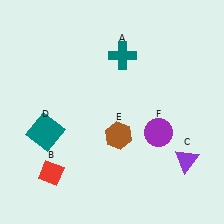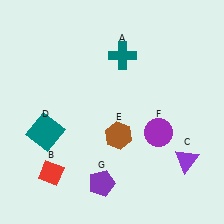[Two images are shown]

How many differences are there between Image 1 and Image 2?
There is 1 difference between the two images.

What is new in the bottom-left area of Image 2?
A purple pentagon (G) was added in the bottom-left area of Image 2.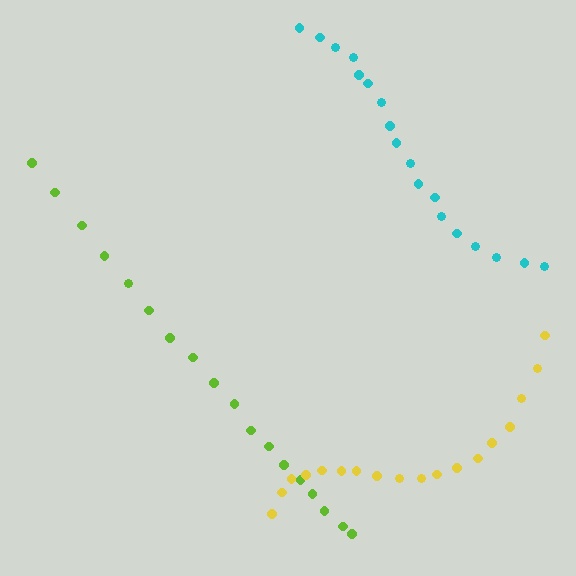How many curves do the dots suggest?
There are 3 distinct paths.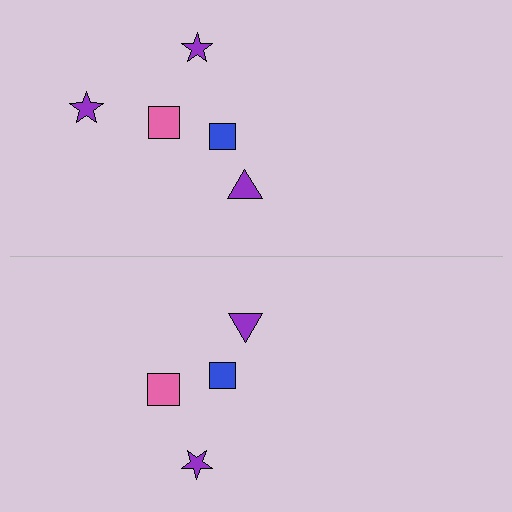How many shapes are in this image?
There are 9 shapes in this image.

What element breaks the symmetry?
A purple star is missing from the bottom side.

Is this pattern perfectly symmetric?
No, the pattern is not perfectly symmetric. A purple star is missing from the bottom side.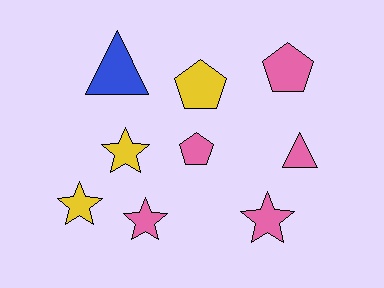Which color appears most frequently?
Pink, with 5 objects.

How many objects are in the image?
There are 9 objects.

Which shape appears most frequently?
Star, with 4 objects.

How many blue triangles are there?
There is 1 blue triangle.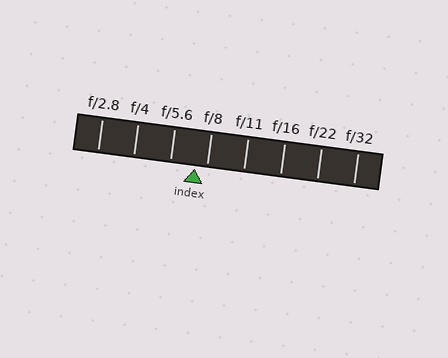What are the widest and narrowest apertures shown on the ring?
The widest aperture shown is f/2.8 and the narrowest is f/32.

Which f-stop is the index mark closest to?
The index mark is closest to f/8.